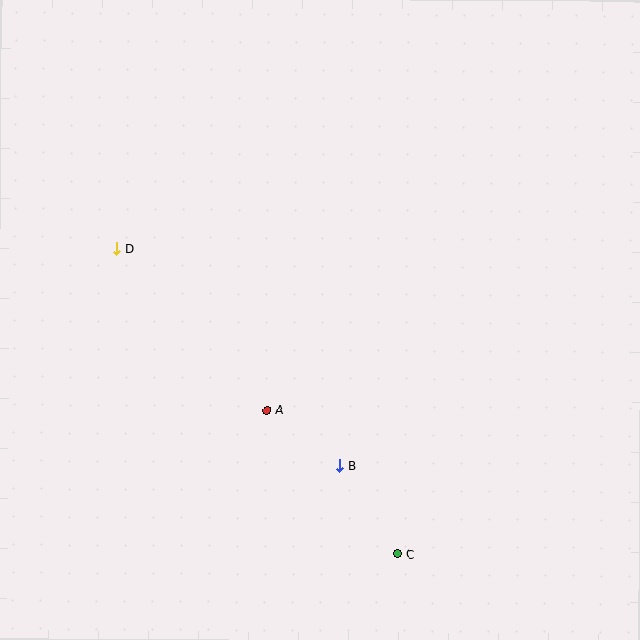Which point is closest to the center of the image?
Point A at (267, 410) is closest to the center.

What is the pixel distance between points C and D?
The distance between C and D is 415 pixels.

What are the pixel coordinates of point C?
Point C is at (397, 554).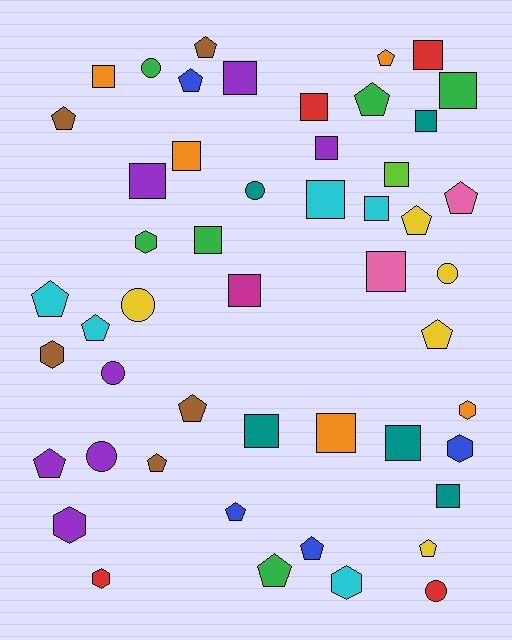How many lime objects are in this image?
There is 1 lime object.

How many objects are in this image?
There are 50 objects.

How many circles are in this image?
There are 7 circles.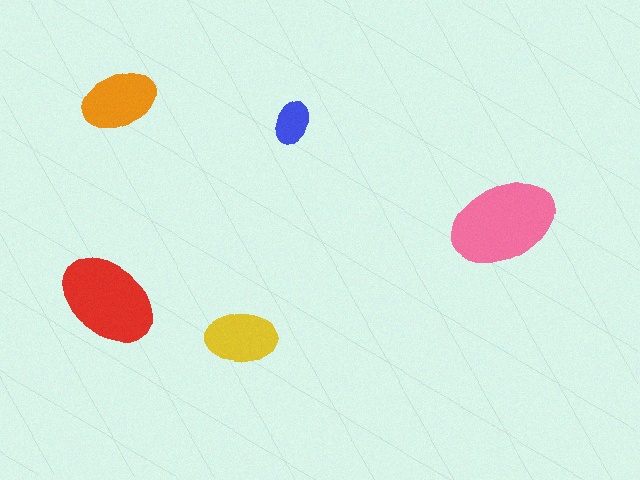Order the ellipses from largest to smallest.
the pink one, the red one, the orange one, the yellow one, the blue one.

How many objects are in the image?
There are 5 objects in the image.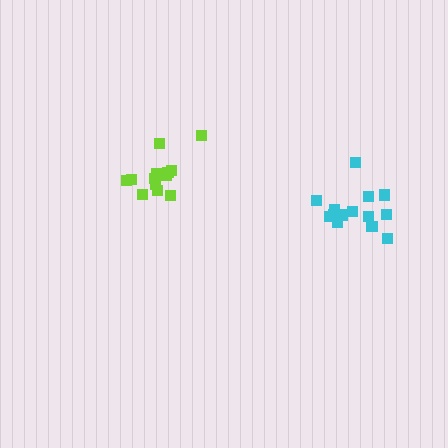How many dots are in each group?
Group 1: 13 dots, Group 2: 14 dots (27 total).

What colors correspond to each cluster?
The clusters are colored: lime, cyan.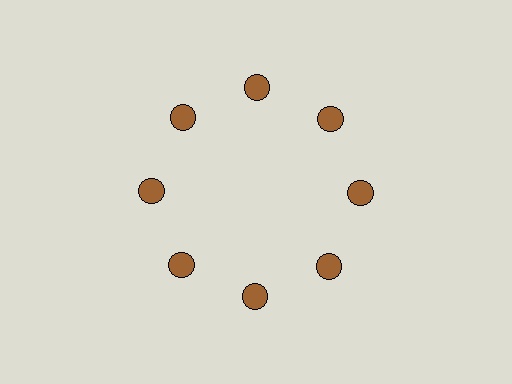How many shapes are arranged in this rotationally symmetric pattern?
There are 8 shapes, arranged in 8 groups of 1.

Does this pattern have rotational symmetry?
Yes, this pattern has 8-fold rotational symmetry. It looks the same after rotating 45 degrees around the center.